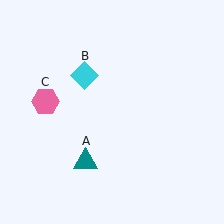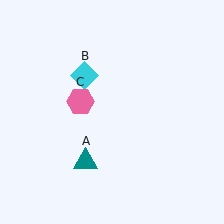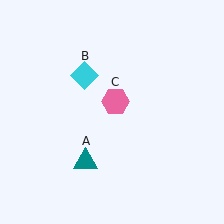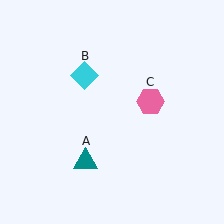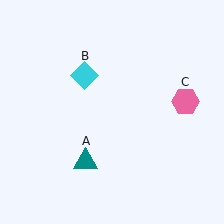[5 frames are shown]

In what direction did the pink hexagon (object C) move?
The pink hexagon (object C) moved right.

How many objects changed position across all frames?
1 object changed position: pink hexagon (object C).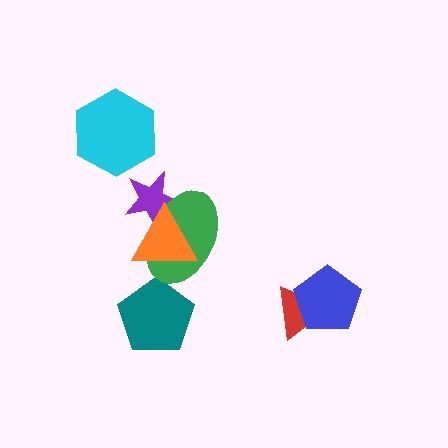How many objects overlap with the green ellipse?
2 objects overlap with the green ellipse.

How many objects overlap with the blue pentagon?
1 object overlaps with the blue pentagon.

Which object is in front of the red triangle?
The blue pentagon is in front of the red triangle.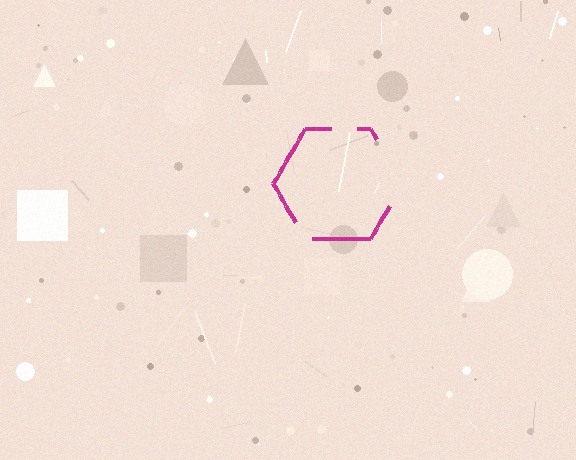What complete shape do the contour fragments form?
The contour fragments form a hexagon.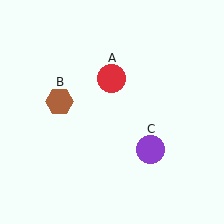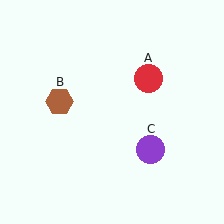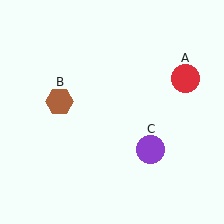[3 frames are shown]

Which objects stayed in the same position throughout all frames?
Brown hexagon (object B) and purple circle (object C) remained stationary.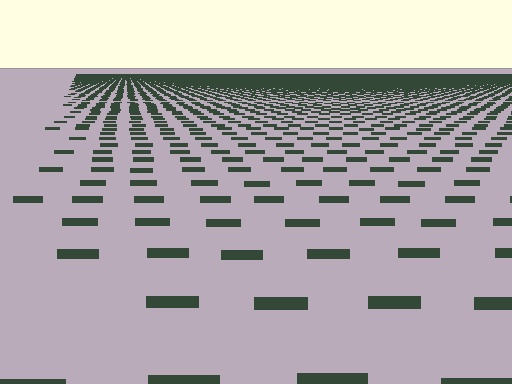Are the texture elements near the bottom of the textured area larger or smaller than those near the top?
Larger. Near the bottom, elements are closer to the viewer and appear at a bigger on-screen size.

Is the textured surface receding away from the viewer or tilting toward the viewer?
The surface is receding away from the viewer. Texture elements get smaller and denser toward the top.